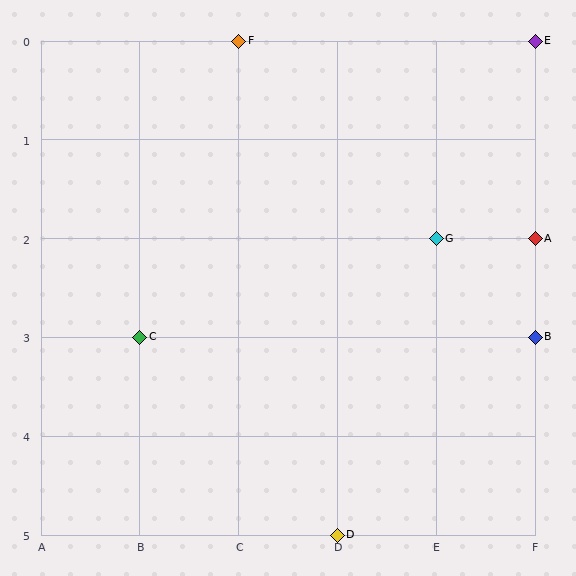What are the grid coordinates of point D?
Point D is at grid coordinates (D, 5).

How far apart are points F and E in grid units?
Points F and E are 3 columns apart.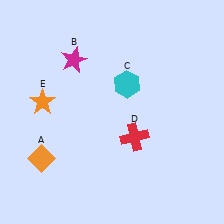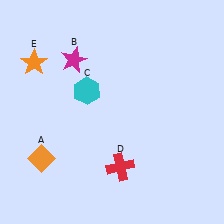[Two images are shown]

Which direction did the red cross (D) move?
The red cross (D) moved down.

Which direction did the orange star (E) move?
The orange star (E) moved up.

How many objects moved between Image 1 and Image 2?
3 objects moved between the two images.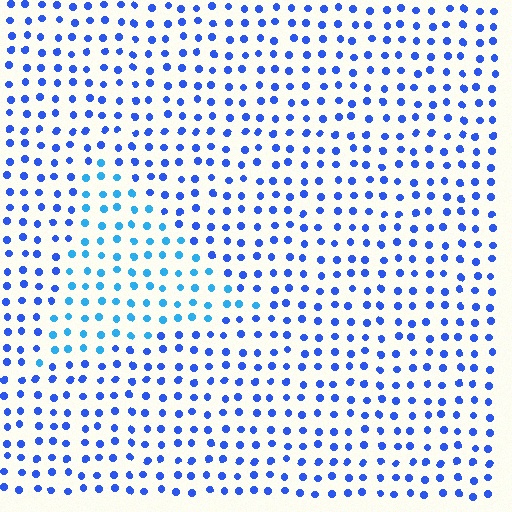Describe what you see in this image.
The image is filled with small blue elements in a uniform arrangement. A triangle-shaped region is visible where the elements are tinted to a slightly different hue, forming a subtle color boundary.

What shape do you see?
I see a triangle.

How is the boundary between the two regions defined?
The boundary is defined purely by a slight shift in hue (about 28 degrees). Spacing, size, and orientation are identical on both sides.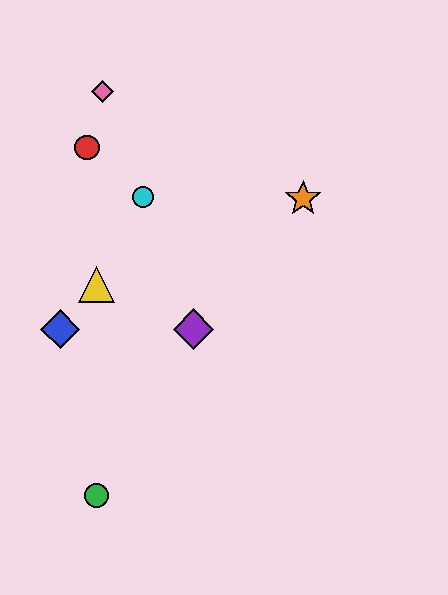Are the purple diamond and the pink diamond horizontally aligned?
No, the purple diamond is at y≈329 and the pink diamond is at y≈91.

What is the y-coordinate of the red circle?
The red circle is at y≈147.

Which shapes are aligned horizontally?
The blue diamond, the purple diamond are aligned horizontally.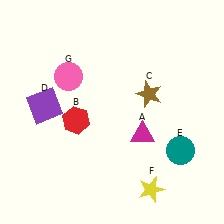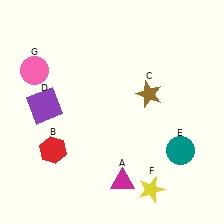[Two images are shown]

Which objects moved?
The objects that moved are: the magenta triangle (A), the red hexagon (B), the pink circle (G).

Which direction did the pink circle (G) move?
The pink circle (G) moved left.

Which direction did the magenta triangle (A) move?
The magenta triangle (A) moved down.